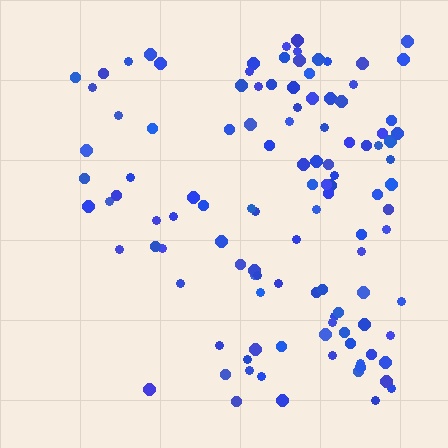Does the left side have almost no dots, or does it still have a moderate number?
Still a moderate number, just noticeably fewer than the right.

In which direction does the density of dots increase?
From left to right, with the right side densest.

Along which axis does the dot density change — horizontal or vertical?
Horizontal.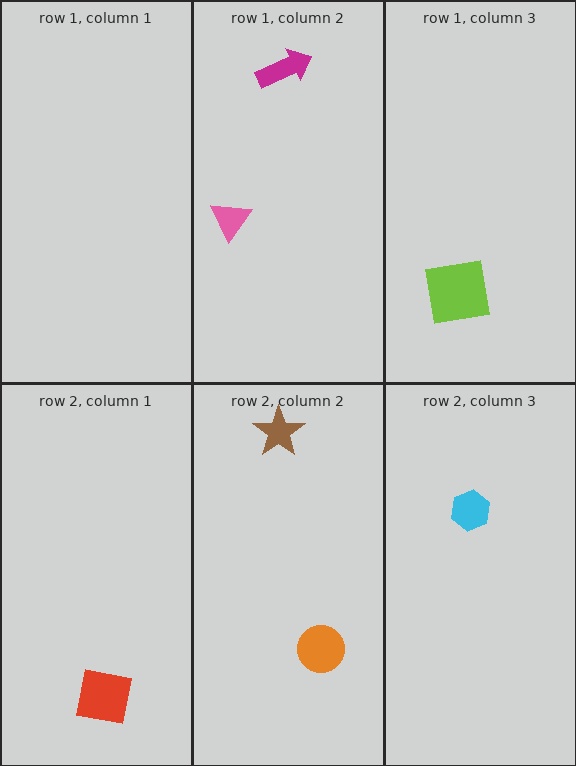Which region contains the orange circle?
The row 2, column 2 region.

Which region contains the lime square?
The row 1, column 3 region.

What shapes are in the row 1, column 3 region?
The lime square.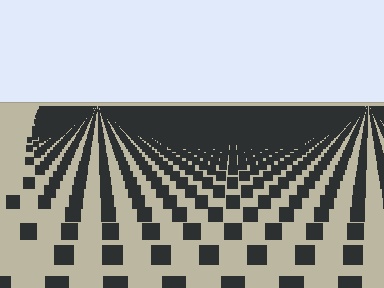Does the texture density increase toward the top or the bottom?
Density increases toward the top.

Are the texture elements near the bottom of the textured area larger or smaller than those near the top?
Larger. Near the bottom, elements are closer to the viewer and appear at a bigger on-screen size.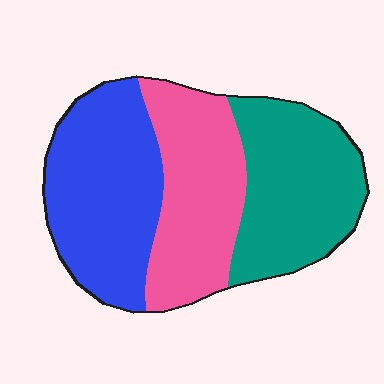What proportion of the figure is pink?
Pink takes up about one third (1/3) of the figure.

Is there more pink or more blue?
Blue.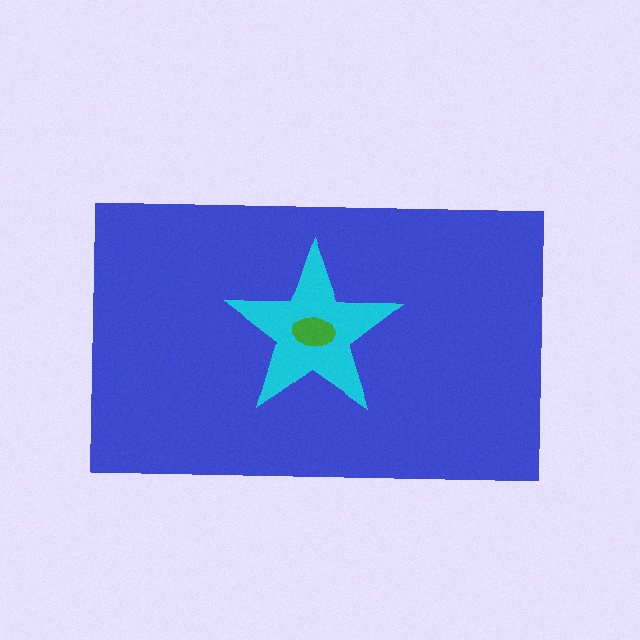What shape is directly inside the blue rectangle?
The cyan star.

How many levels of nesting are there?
3.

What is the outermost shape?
The blue rectangle.